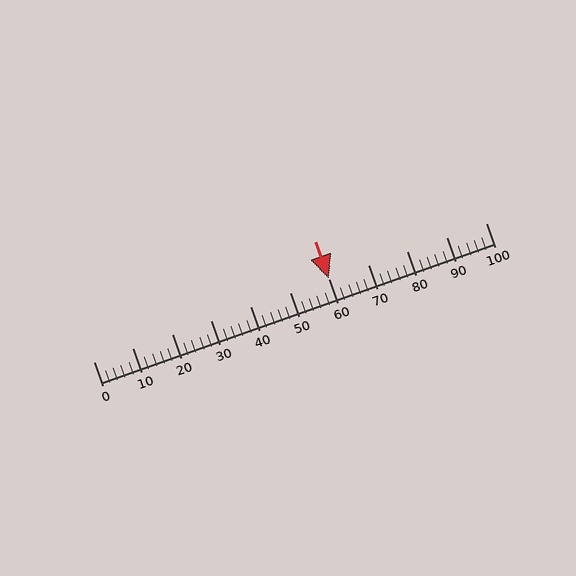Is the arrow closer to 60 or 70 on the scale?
The arrow is closer to 60.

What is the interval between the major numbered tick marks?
The major tick marks are spaced 10 units apart.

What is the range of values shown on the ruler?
The ruler shows values from 0 to 100.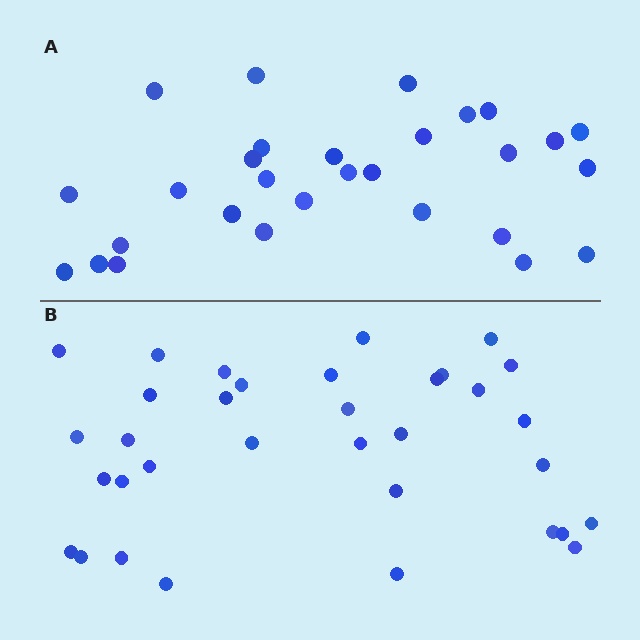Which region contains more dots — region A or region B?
Region B (the bottom region) has more dots.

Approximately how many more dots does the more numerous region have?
Region B has about 5 more dots than region A.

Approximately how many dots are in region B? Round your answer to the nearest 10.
About 30 dots. (The exact count is 34, which rounds to 30.)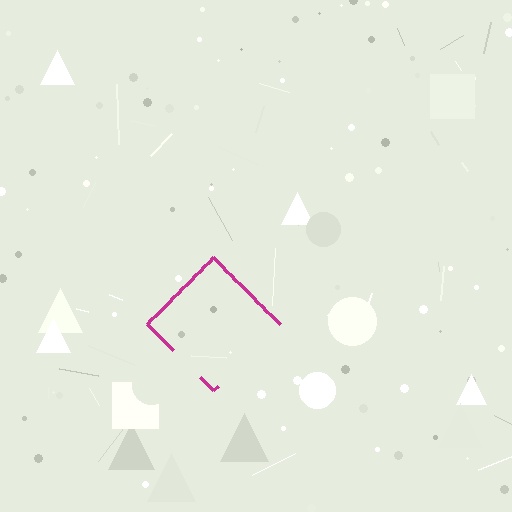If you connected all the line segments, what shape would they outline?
They would outline a diamond.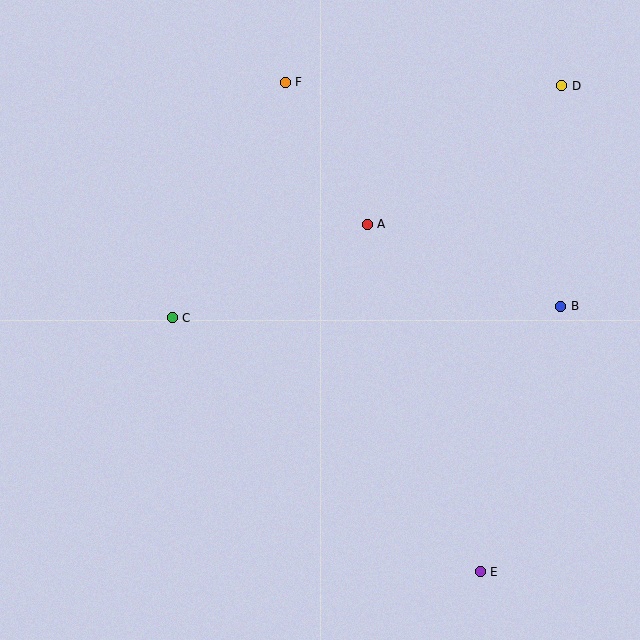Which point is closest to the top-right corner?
Point D is closest to the top-right corner.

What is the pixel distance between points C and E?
The distance between C and E is 399 pixels.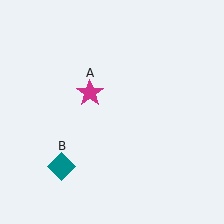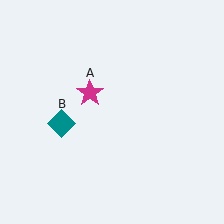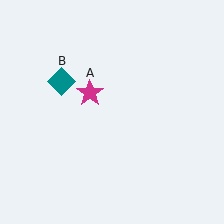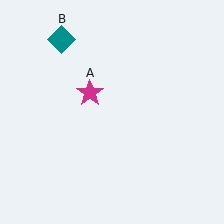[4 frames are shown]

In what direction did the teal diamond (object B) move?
The teal diamond (object B) moved up.